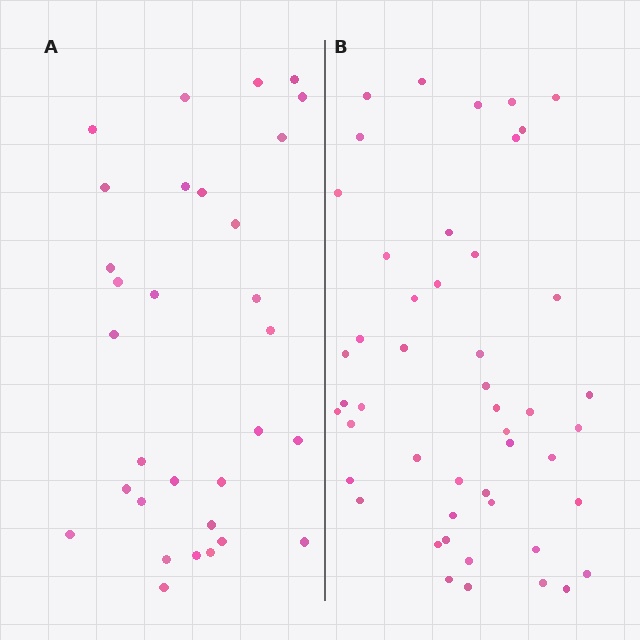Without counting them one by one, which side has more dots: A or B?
Region B (the right region) has more dots.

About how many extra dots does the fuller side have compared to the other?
Region B has approximately 15 more dots than region A.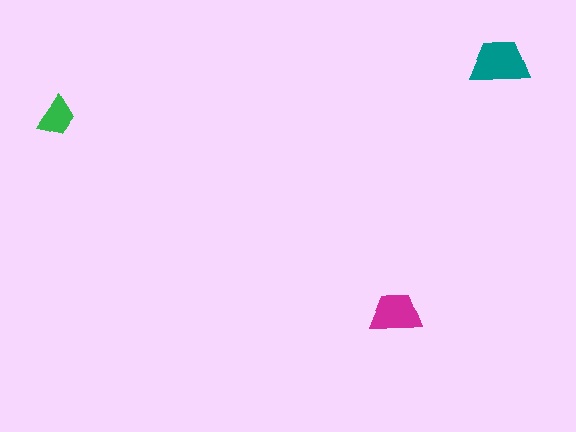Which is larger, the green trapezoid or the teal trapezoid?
The teal one.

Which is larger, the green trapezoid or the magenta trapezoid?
The magenta one.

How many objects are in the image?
There are 3 objects in the image.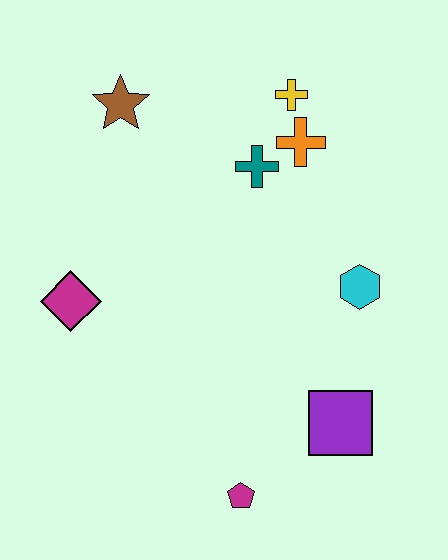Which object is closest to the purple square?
The magenta pentagon is closest to the purple square.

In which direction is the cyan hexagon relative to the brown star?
The cyan hexagon is to the right of the brown star.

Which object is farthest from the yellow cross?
The magenta pentagon is farthest from the yellow cross.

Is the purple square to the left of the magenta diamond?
No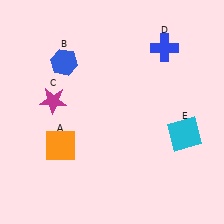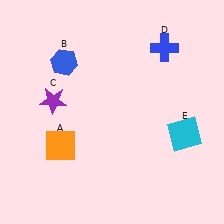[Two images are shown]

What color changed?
The star (C) changed from magenta in Image 1 to purple in Image 2.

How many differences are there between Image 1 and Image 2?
There is 1 difference between the two images.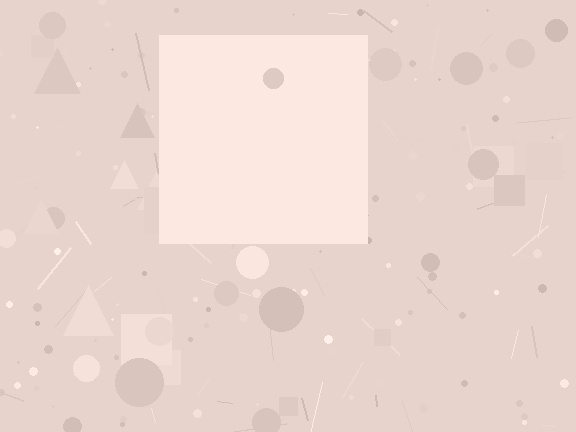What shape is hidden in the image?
A square is hidden in the image.